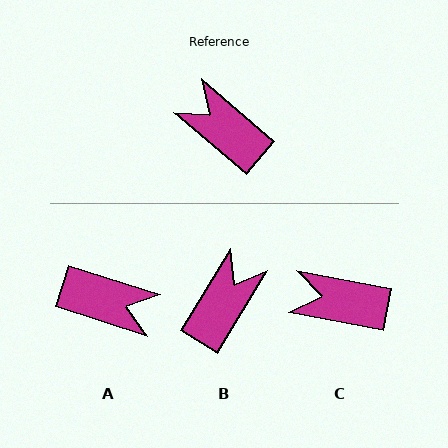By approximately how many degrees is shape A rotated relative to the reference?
Approximately 158 degrees clockwise.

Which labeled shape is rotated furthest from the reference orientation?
A, about 158 degrees away.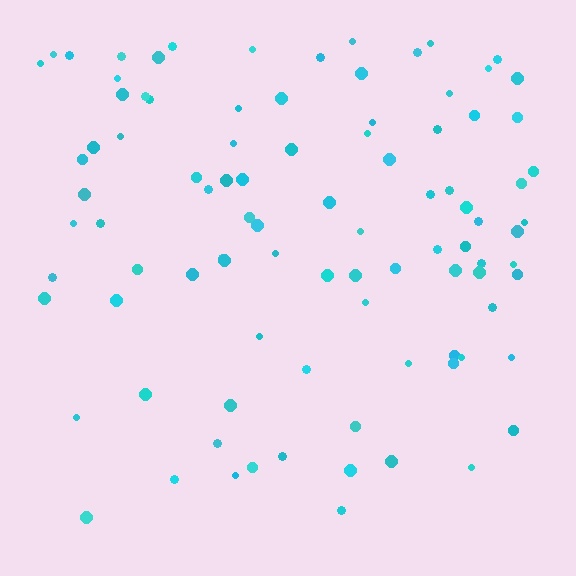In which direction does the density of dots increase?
From bottom to top, with the top side densest.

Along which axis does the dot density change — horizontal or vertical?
Vertical.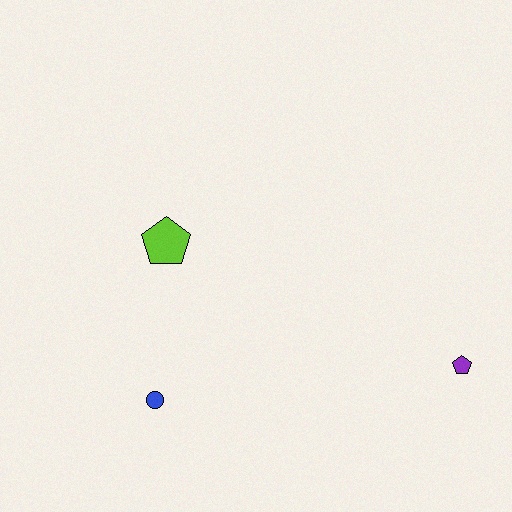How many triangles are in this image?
There are no triangles.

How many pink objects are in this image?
There are no pink objects.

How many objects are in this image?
There are 3 objects.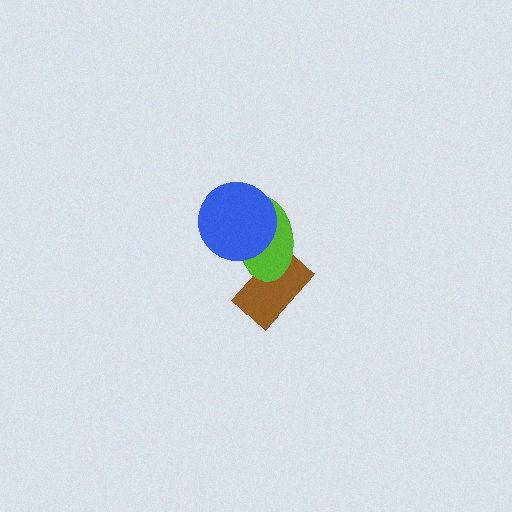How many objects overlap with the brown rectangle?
1 object overlaps with the brown rectangle.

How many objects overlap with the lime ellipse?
2 objects overlap with the lime ellipse.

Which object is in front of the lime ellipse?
The blue circle is in front of the lime ellipse.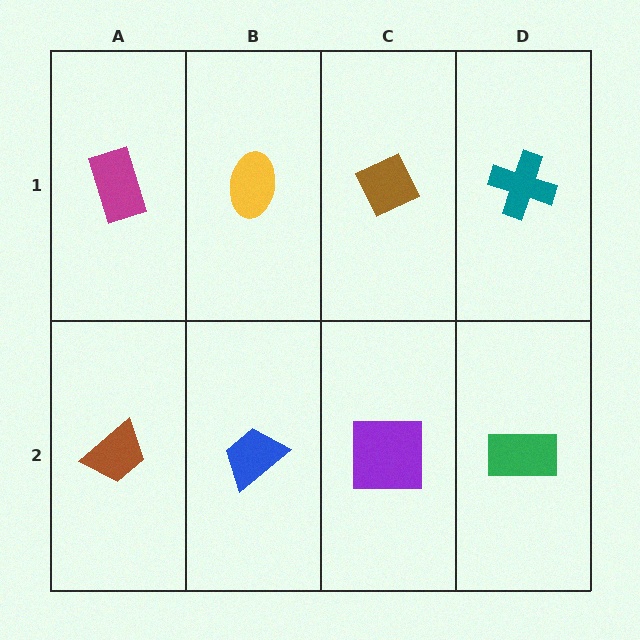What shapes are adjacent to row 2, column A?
A magenta rectangle (row 1, column A), a blue trapezoid (row 2, column B).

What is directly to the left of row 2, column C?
A blue trapezoid.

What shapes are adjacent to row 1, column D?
A green rectangle (row 2, column D), a brown diamond (row 1, column C).